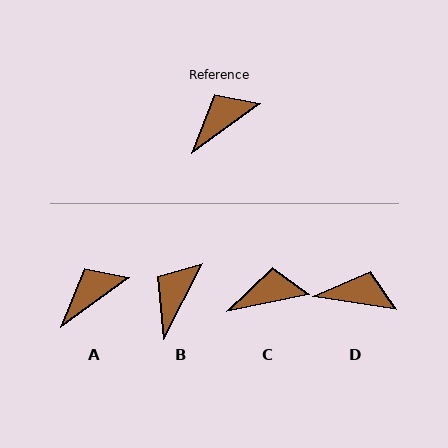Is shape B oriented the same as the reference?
No, it is off by about 27 degrees.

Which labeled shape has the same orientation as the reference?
A.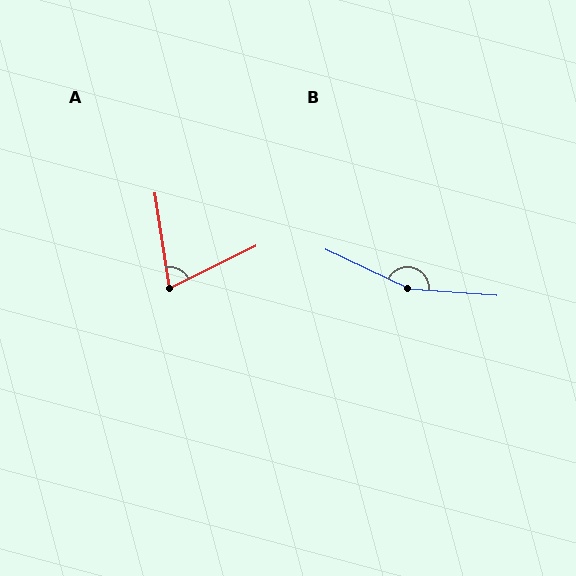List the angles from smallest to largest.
A (73°), B (159°).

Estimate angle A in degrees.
Approximately 73 degrees.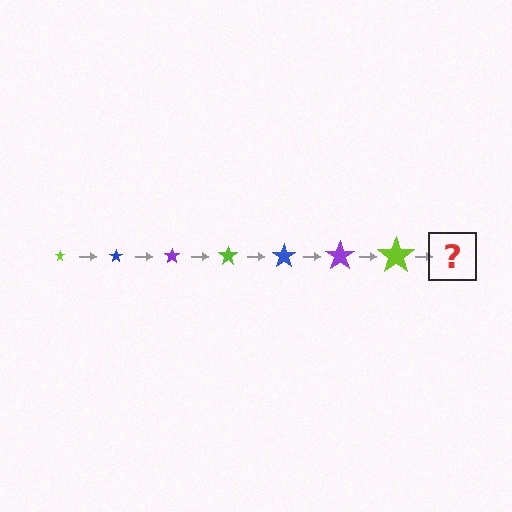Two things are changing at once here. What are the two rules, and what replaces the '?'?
The two rules are that the star grows larger each step and the color cycles through lime, blue, and purple. The '?' should be a blue star, larger than the previous one.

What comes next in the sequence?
The next element should be a blue star, larger than the previous one.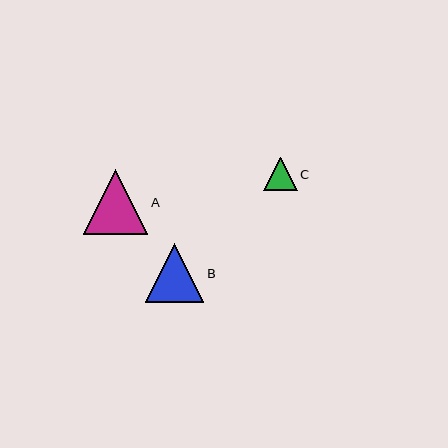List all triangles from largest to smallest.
From largest to smallest: A, B, C.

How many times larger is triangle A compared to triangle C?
Triangle A is approximately 1.9 times the size of triangle C.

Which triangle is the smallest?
Triangle C is the smallest with a size of approximately 33 pixels.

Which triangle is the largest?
Triangle A is the largest with a size of approximately 64 pixels.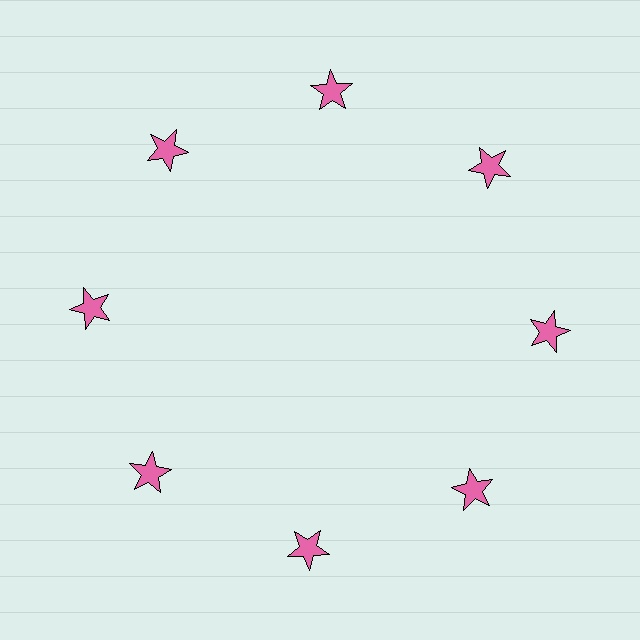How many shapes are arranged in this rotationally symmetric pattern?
There are 8 shapes, arranged in 8 groups of 1.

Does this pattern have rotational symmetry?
Yes, this pattern has 8-fold rotational symmetry. It looks the same after rotating 45 degrees around the center.